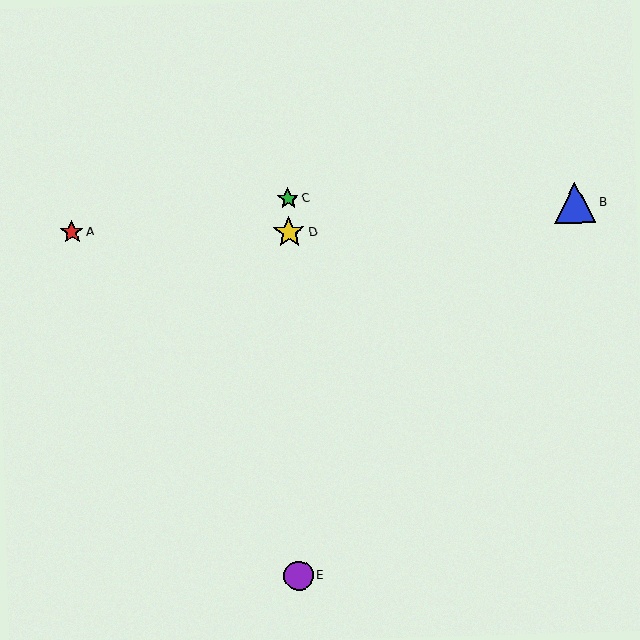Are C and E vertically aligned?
Yes, both are at x≈288.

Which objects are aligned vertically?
Objects C, D, E are aligned vertically.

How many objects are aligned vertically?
3 objects (C, D, E) are aligned vertically.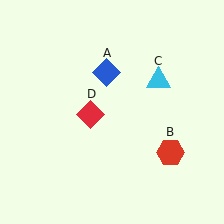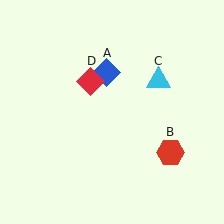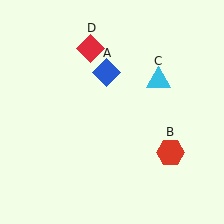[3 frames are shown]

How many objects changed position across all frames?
1 object changed position: red diamond (object D).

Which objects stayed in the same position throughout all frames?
Blue diamond (object A) and red hexagon (object B) and cyan triangle (object C) remained stationary.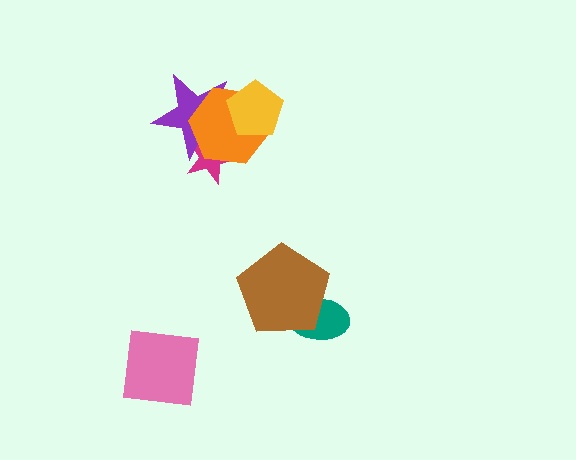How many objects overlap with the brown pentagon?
1 object overlaps with the brown pentagon.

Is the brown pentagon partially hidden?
No, no other shape covers it.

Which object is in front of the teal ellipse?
The brown pentagon is in front of the teal ellipse.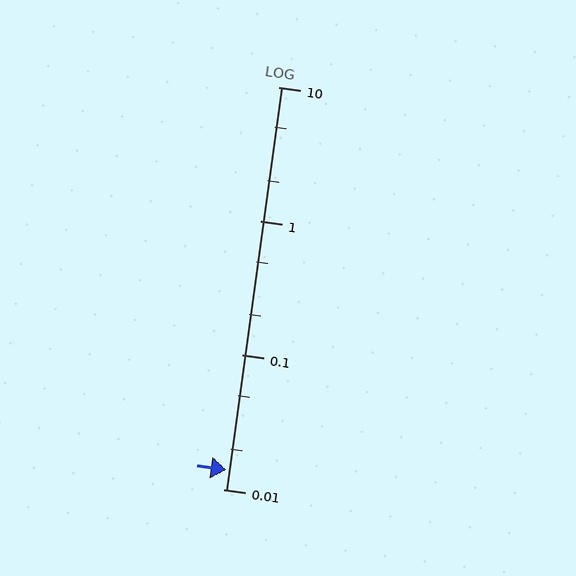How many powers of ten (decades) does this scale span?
The scale spans 3 decades, from 0.01 to 10.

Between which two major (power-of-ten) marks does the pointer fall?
The pointer is between 0.01 and 0.1.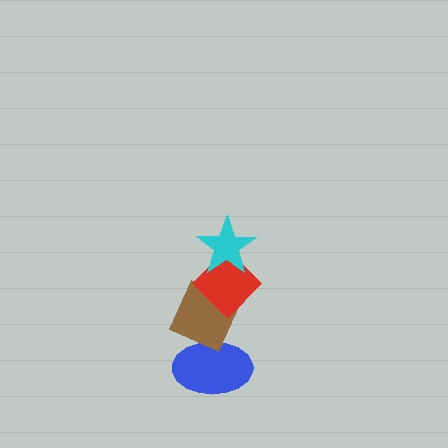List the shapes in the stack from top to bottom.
From top to bottom: the cyan star, the red diamond, the brown diamond, the blue ellipse.